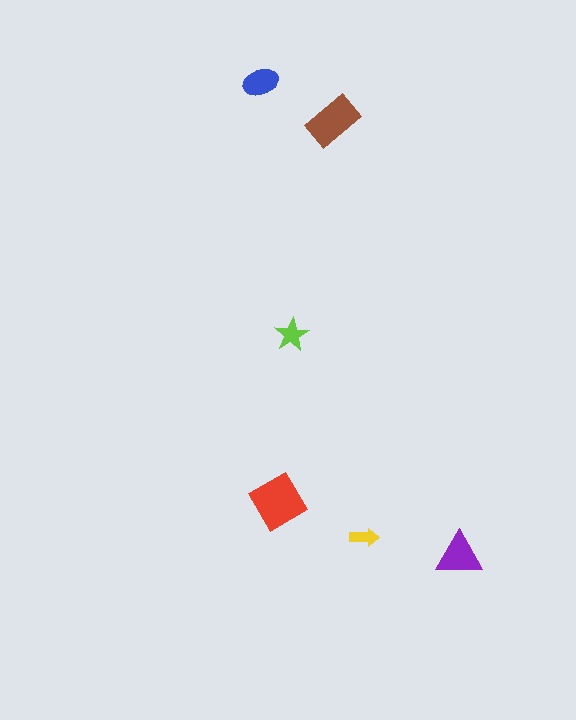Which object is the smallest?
The yellow arrow.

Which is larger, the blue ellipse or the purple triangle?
The purple triangle.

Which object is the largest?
The red diamond.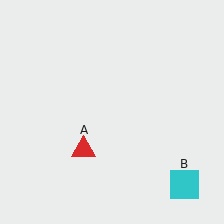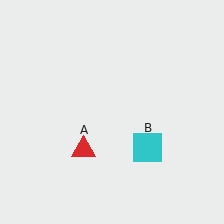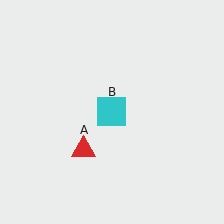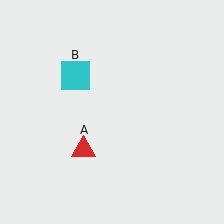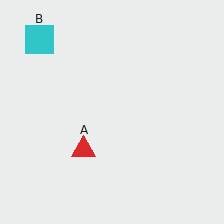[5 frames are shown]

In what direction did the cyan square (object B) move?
The cyan square (object B) moved up and to the left.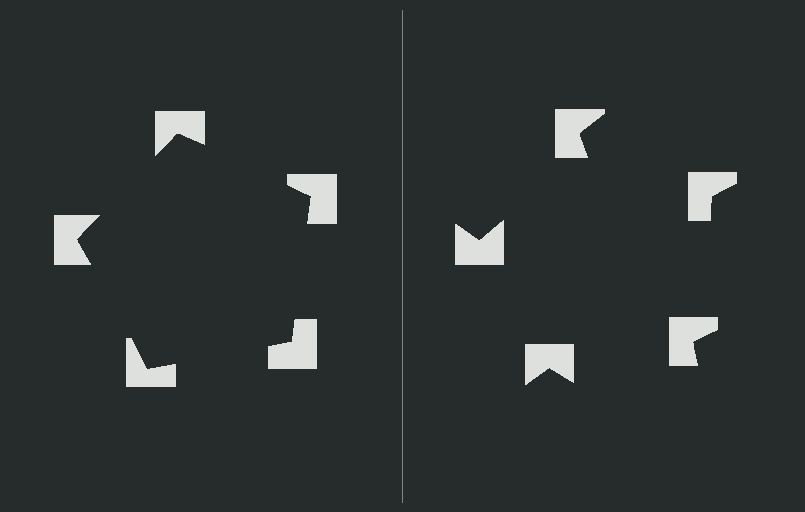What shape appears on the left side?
An illusory pentagon.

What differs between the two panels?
The notched squares are positioned identically on both sides; only the wedge orientations differ. On the left they align to a pentagon; on the right they are misaligned.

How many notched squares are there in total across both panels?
10 — 5 on each side.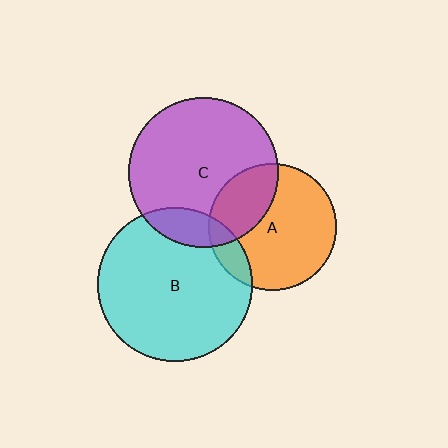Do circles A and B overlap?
Yes.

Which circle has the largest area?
Circle B (cyan).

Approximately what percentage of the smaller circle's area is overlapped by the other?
Approximately 10%.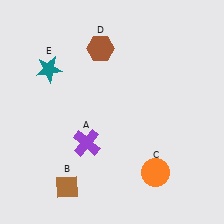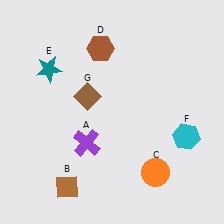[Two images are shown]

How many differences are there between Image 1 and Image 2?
There are 2 differences between the two images.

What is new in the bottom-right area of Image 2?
A cyan hexagon (F) was added in the bottom-right area of Image 2.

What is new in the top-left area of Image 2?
A brown diamond (G) was added in the top-left area of Image 2.